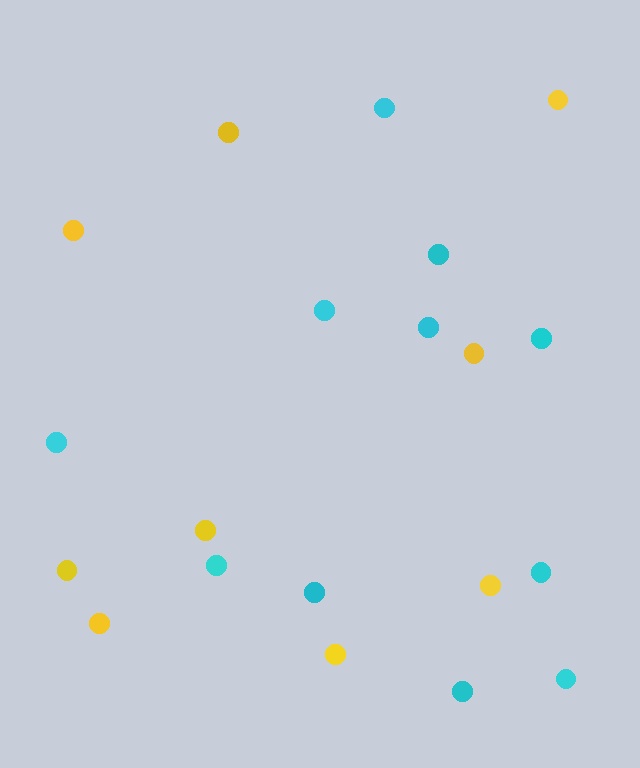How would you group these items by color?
There are 2 groups: one group of yellow circles (9) and one group of cyan circles (11).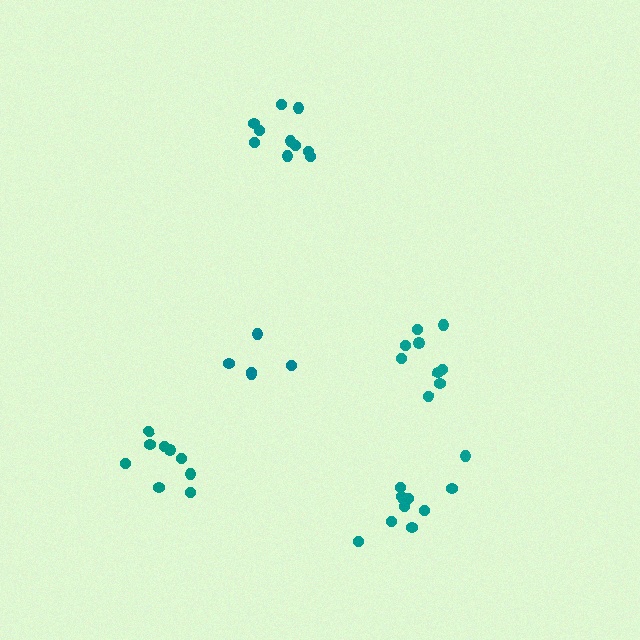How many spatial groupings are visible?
There are 5 spatial groupings.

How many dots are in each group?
Group 1: 10 dots, Group 2: 9 dots, Group 3: 10 dots, Group 4: 10 dots, Group 5: 5 dots (44 total).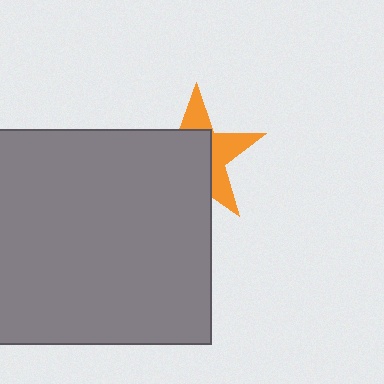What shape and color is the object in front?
The object in front is a gray rectangle.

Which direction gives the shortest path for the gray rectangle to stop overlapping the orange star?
Moving toward the lower-left gives the shortest separation.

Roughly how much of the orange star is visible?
A small part of it is visible (roughly 41%).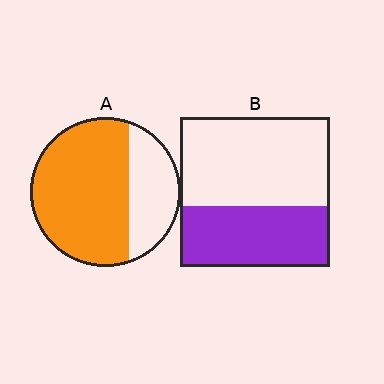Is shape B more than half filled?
No.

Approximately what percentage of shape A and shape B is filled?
A is approximately 70% and B is approximately 40%.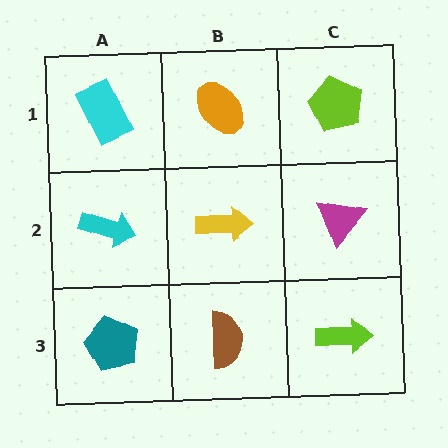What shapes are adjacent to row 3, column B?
A yellow arrow (row 2, column B), a teal pentagon (row 3, column A), a lime arrow (row 3, column C).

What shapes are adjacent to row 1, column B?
A yellow arrow (row 2, column B), a cyan rectangle (row 1, column A), a lime pentagon (row 1, column C).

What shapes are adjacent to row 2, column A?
A cyan rectangle (row 1, column A), a teal pentagon (row 3, column A), a yellow arrow (row 2, column B).